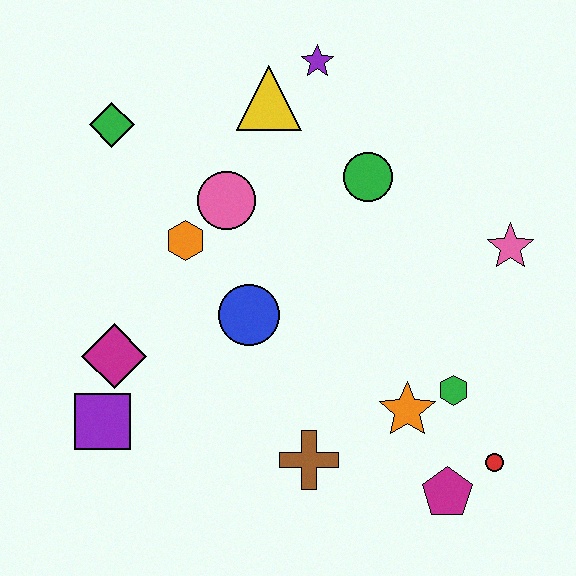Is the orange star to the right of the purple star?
Yes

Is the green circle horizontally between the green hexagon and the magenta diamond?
Yes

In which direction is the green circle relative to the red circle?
The green circle is above the red circle.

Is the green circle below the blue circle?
No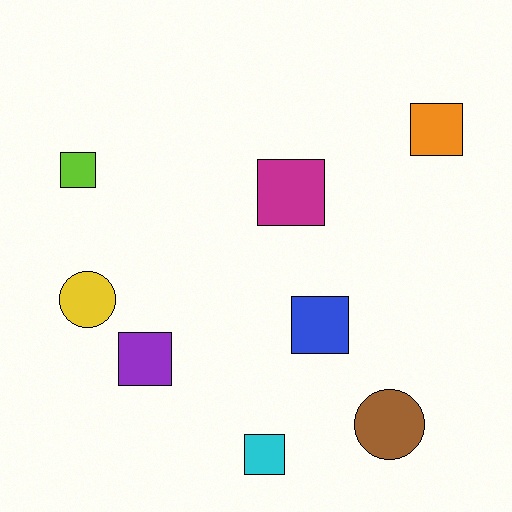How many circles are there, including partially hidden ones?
There are 2 circles.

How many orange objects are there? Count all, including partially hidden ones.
There is 1 orange object.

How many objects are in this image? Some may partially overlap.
There are 8 objects.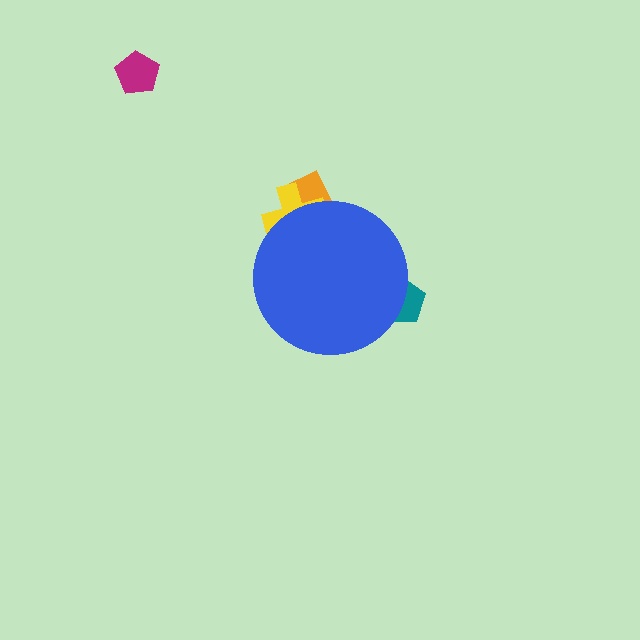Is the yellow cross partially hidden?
Yes, the yellow cross is partially hidden behind the blue circle.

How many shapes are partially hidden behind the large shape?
3 shapes are partially hidden.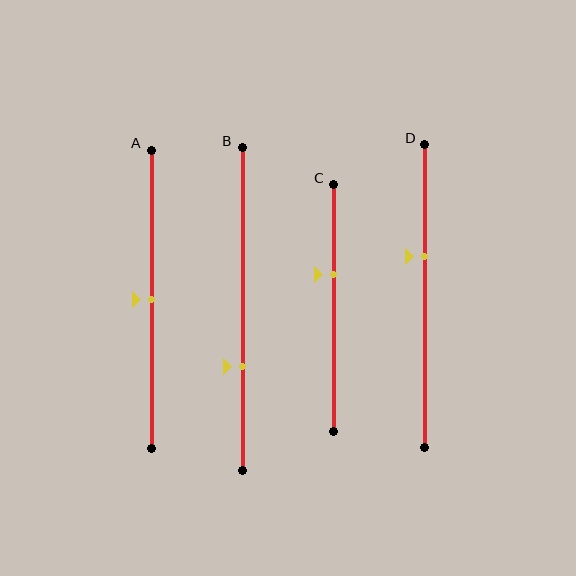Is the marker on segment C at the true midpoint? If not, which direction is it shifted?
No, the marker on segment C is shifted upward by about 13% of the segment length.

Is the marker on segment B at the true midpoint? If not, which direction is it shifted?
No, the marker on segment B is shifted downward by about 18% of the segment length.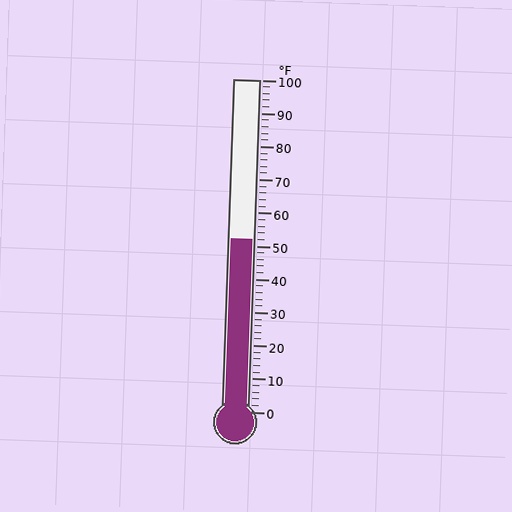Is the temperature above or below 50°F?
The temperature is above 50°F.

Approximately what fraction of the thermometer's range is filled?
The thermometer is filled to approximately 50% of its range.